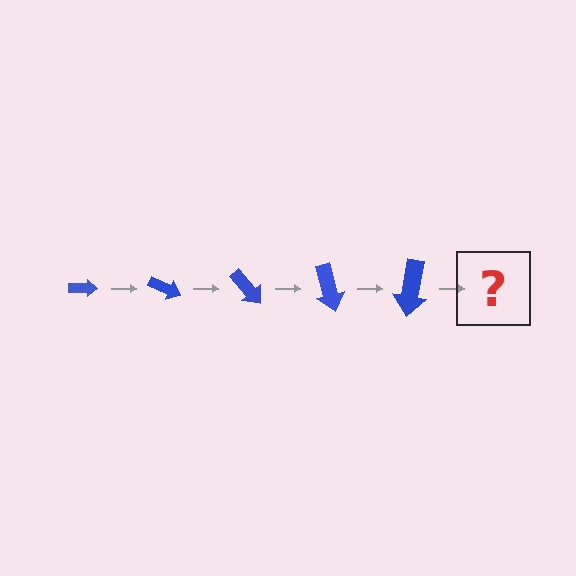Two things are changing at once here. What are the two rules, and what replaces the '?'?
The two rules are that the arrow grows larger each step and it rotates 25 degrees each step. The '?' should be an arrow, larger than the previous one and rotated 125 degrees from the start.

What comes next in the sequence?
The next element should be an arrow, larger than the previous one and rotated 125 degrees from the start.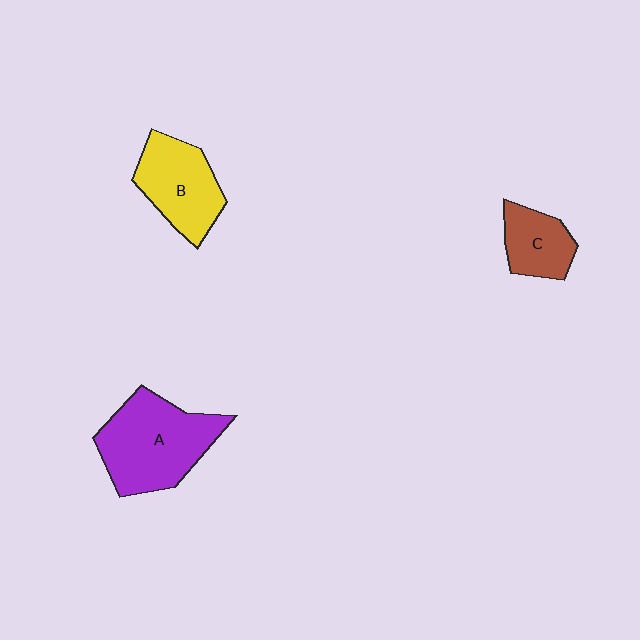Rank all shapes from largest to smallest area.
From largest to smallest: A (purple), B (yellow), C (brown).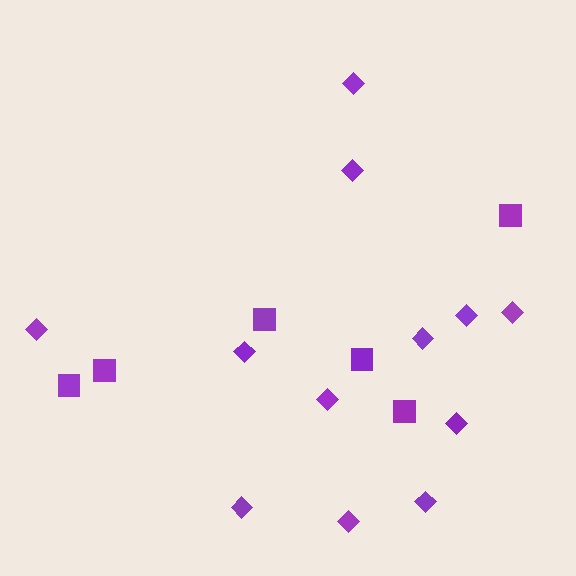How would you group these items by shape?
There are 2 groups: one group of diamonds (12) and one group of squares (6).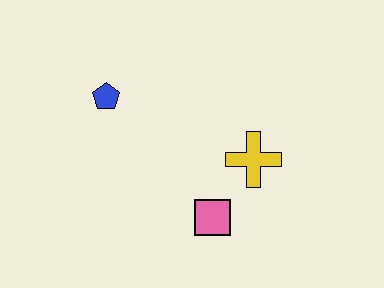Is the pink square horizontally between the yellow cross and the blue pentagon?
Yes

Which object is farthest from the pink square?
The blue pentagon is farthest from the pink square.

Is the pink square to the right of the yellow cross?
No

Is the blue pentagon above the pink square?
Yes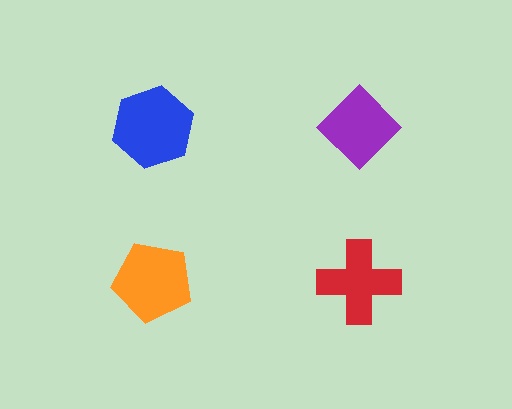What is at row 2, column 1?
An orange pentagon.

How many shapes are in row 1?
2 shapes.